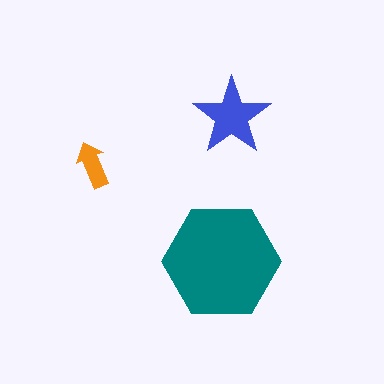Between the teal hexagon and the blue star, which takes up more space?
The teal hexagon.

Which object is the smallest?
The orange arrow.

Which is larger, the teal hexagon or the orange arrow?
The teal hexagon.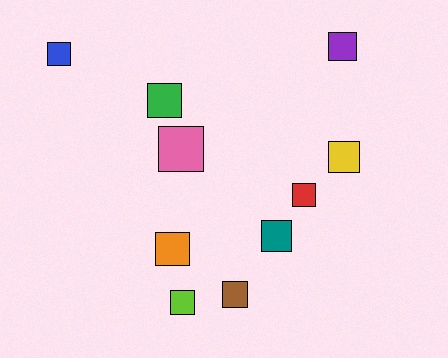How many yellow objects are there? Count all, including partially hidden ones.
There is 1 yellow object.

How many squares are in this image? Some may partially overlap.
There are 10 squares.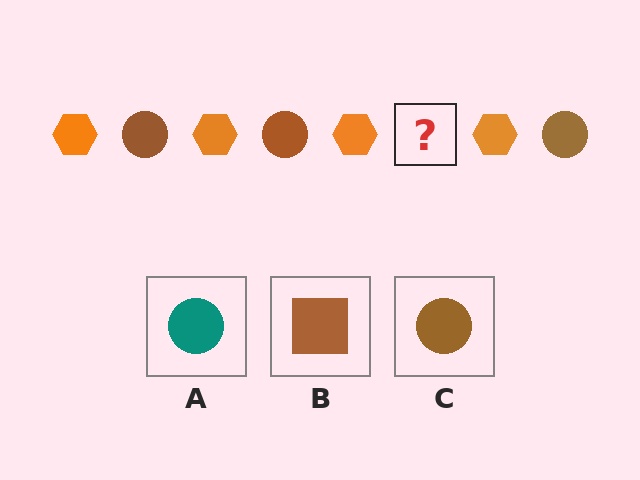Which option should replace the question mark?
Option C.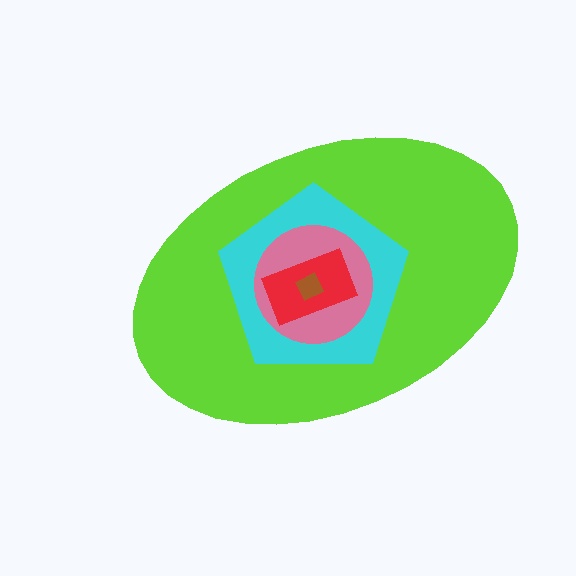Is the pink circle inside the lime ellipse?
Yes.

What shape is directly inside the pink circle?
The red rectangle.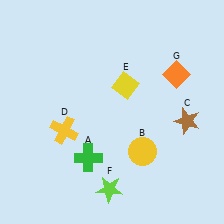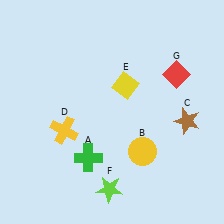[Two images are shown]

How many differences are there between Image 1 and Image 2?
There is 1 difference between the two images.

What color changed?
The diamond (G) changed from orange in Image 1 to red in Image 2.